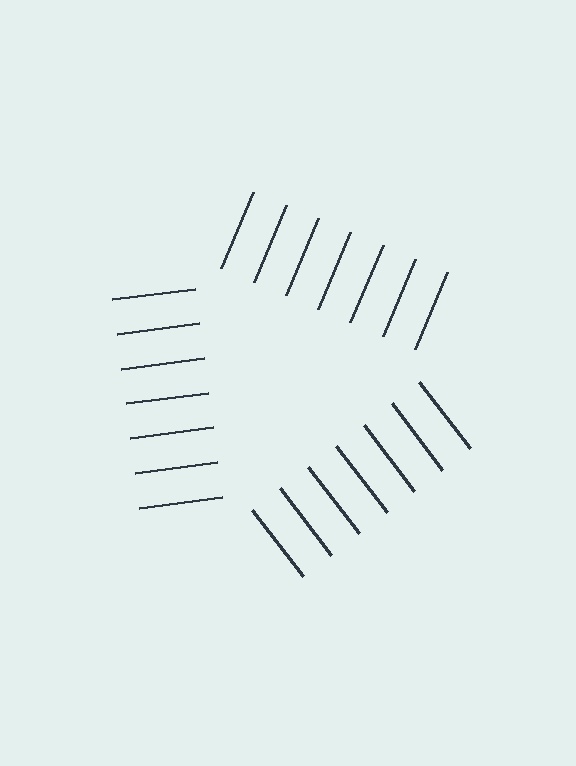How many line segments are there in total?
21 — 7 along each of the 3 edges.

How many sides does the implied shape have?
3 sides — the line-ends trace a triangle.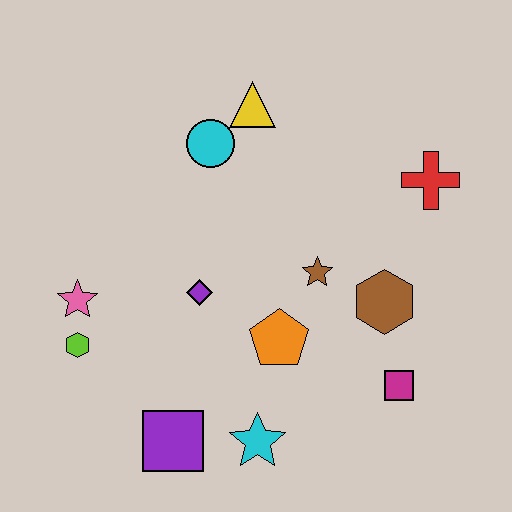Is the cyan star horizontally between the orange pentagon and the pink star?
Yes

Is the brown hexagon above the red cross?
No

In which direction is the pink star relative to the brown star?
The pink star is to the left of the brown star.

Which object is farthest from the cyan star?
The yellow triangle is farthest from the cyan star.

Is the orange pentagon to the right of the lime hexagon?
Yes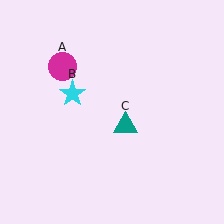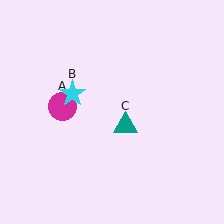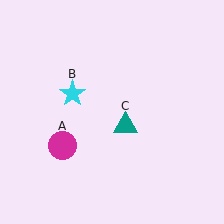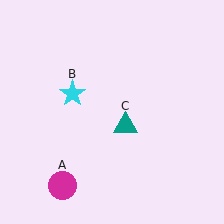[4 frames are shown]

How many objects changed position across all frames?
1 object changed position: magenta circle (object A).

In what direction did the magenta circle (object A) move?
The magenta circle (object A) moved down.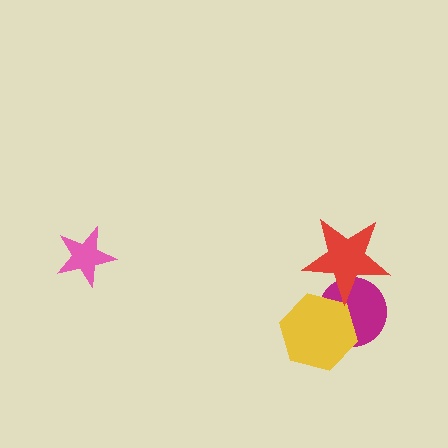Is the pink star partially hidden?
No, no other shape covers it.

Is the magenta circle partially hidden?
Yes, it is partially covered by another shape.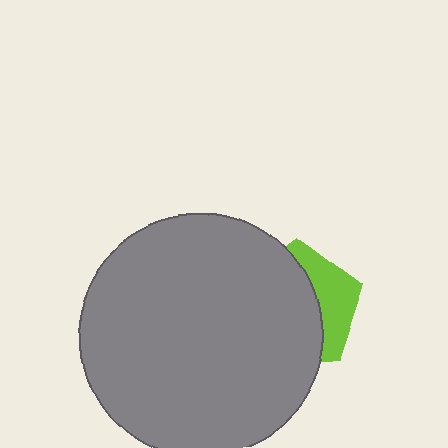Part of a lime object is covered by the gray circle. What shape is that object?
It is a pentagon.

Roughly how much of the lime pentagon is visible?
A small part of it is visible (roughly 34%).